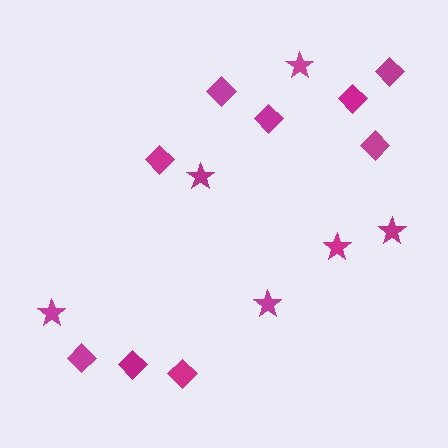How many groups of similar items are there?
There are 2 groups: one group of diamonds (9) and one group of stars (6).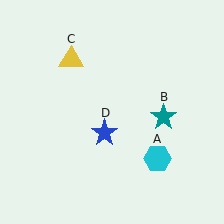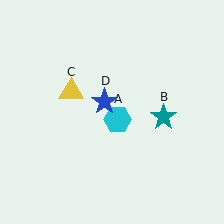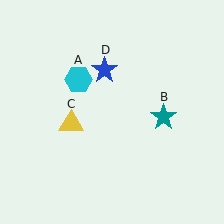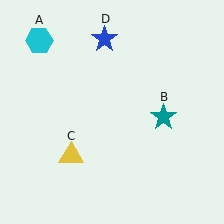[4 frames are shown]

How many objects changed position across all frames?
3 objects changed position: cyan hexagon (object A), yellow triangle (object C), blue star (object D).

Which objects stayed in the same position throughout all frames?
Teal star (object B) remained stationary.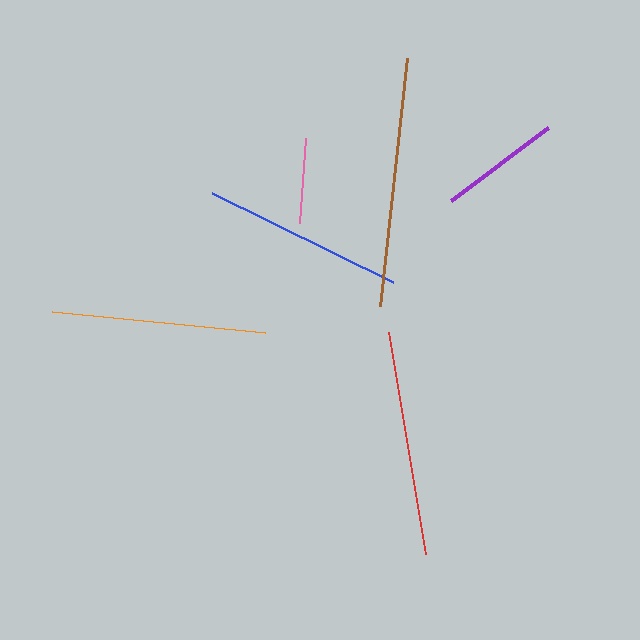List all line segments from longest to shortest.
From longest to shortest: brown, red, orange, blue, purple, pink.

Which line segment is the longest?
The brown line is the longest at approximately 249 pixels.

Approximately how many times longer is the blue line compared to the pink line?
The blue line is approximately 2.4 times the length of the pink line.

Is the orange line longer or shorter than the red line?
The red line is longer than the orange line.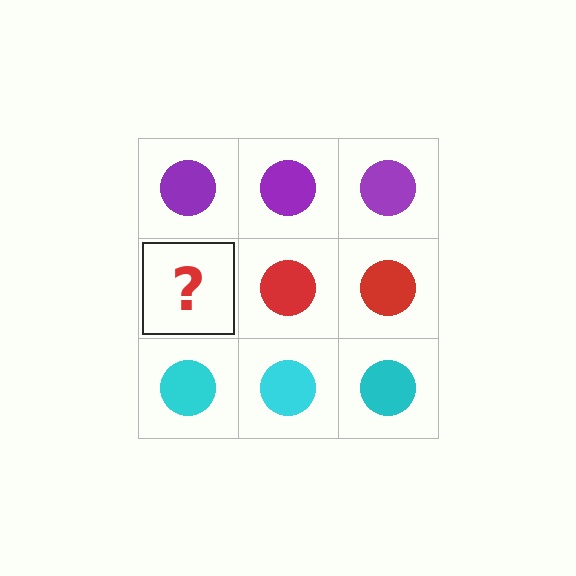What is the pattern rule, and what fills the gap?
The rule is that each row has a consistent color. The gap should be filled with a red circle.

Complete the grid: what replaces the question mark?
The question mark should be replaced with a red circle.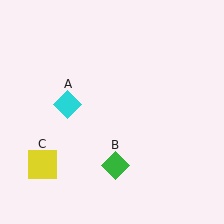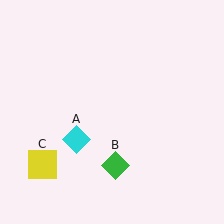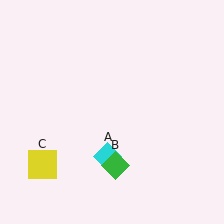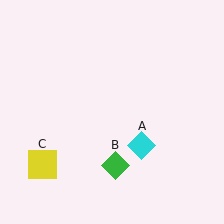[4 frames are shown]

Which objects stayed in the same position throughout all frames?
Green diamond (object B) and yellow square (object C) remained stationary.